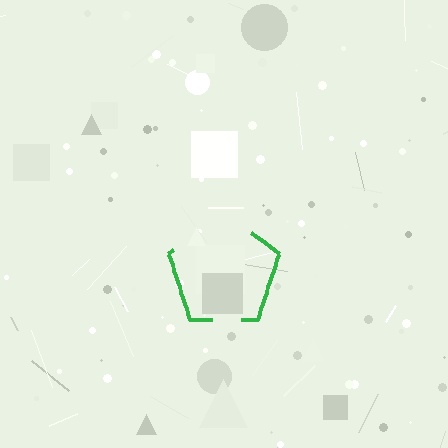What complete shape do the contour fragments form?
The contour fragments form a pentagon.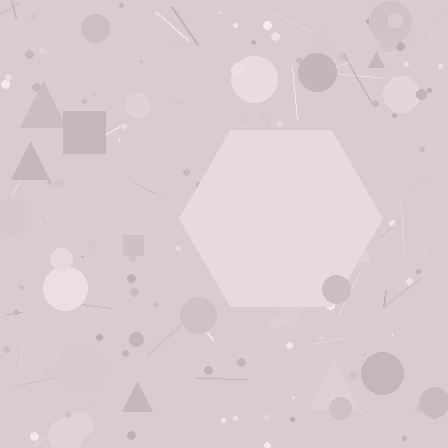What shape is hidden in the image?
A hexagon is hidden in the image.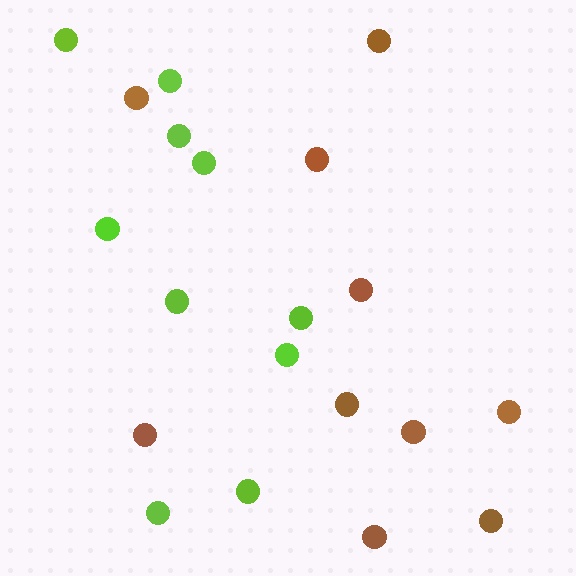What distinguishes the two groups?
There are 2 groups: one group of lime circles (10) and one group of brown circles (10).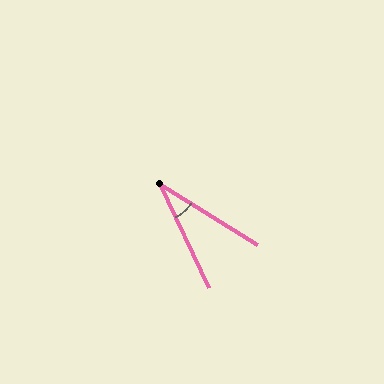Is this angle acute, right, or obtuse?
It is acute.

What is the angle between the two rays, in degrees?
Approximately 33 degrees.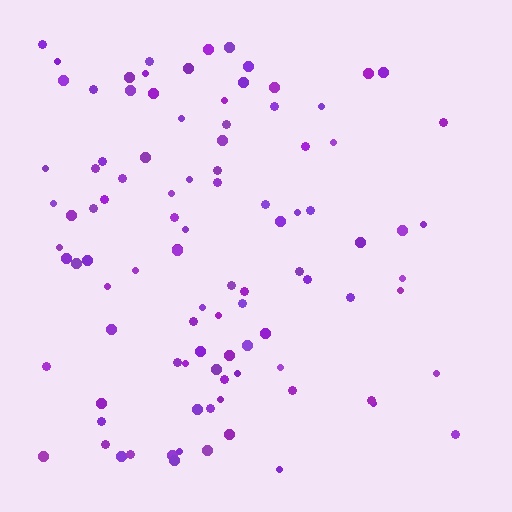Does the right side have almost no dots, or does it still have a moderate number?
Still a moderate number, just noticeably fewer than the left.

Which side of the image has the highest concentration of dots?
The left.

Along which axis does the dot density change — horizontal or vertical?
Horizontal.